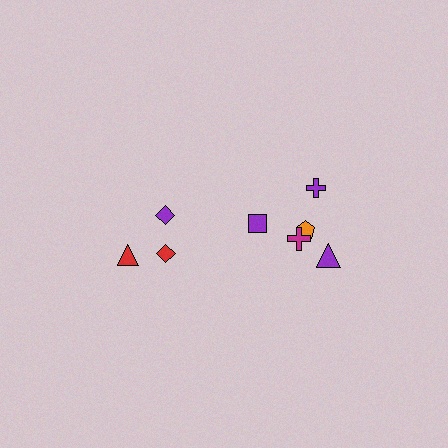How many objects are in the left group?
There are 3 objects.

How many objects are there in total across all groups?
There are 8 objects.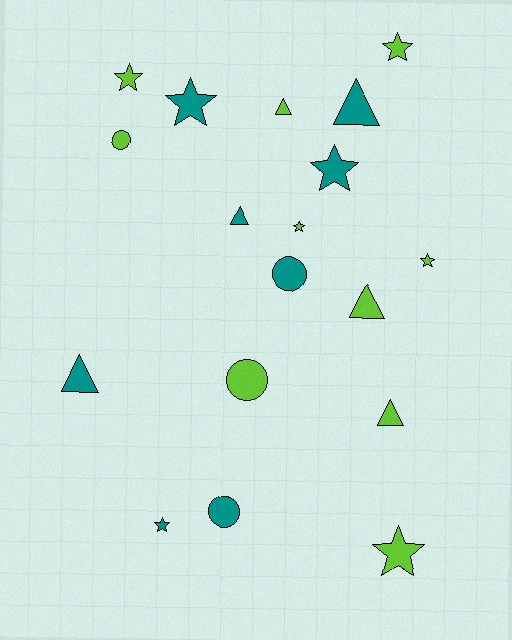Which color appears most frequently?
Lime, with 10 objects.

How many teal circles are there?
There are 2 teal circles.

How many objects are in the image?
There are 18 objects.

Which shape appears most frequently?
Star, with 8 objects.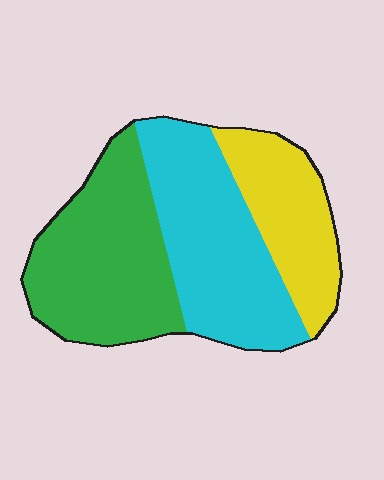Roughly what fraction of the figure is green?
Green covers roughly 40% of the figure.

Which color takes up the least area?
Yellow, at roughly 25%.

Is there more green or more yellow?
Green.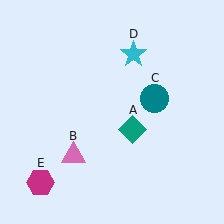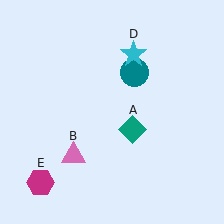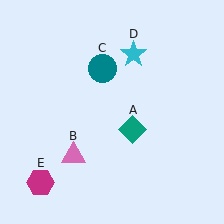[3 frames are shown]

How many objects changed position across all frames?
1 object changed position: teal circle (object C).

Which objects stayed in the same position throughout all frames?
Teal diamond (object A) and pink triangle (object B) and cyan star (object D) and magenta hexagon (object E) remained stationary.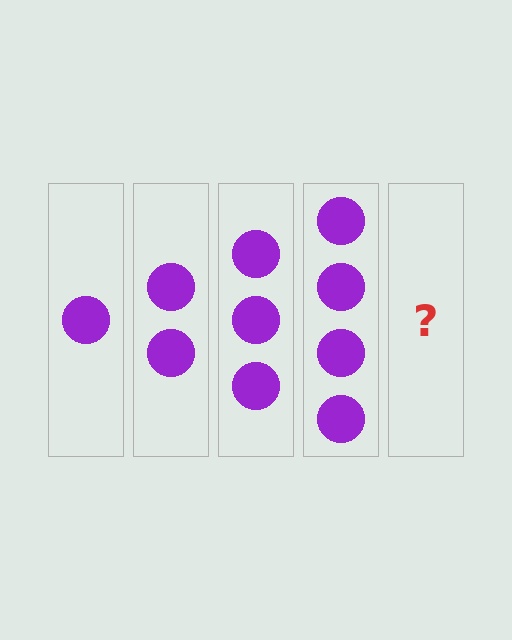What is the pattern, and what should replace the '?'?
The pattern is that each step adds one more circle. The '?' should be 5 circles.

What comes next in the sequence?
The next element should be 5 circles.